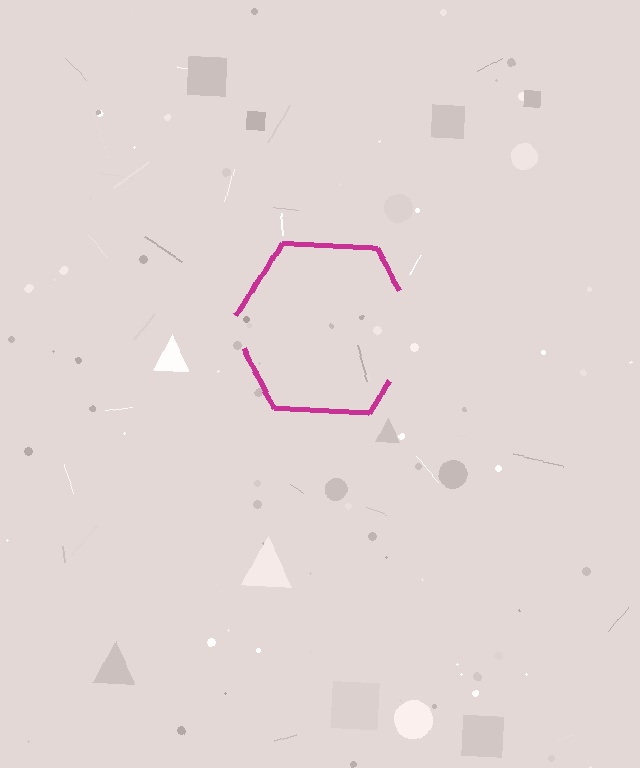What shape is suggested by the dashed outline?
The dashed outline suggests a hexagon.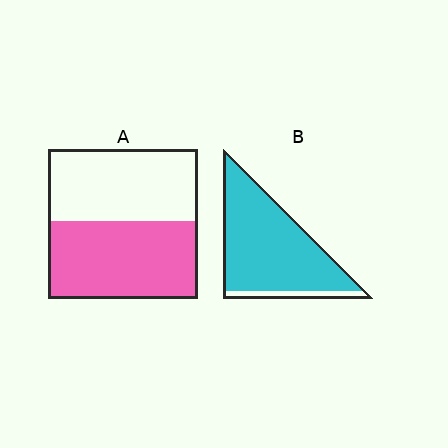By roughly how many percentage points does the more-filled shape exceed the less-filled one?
By roughly 40 percentage points (B over A).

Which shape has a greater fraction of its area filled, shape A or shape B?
Shape B.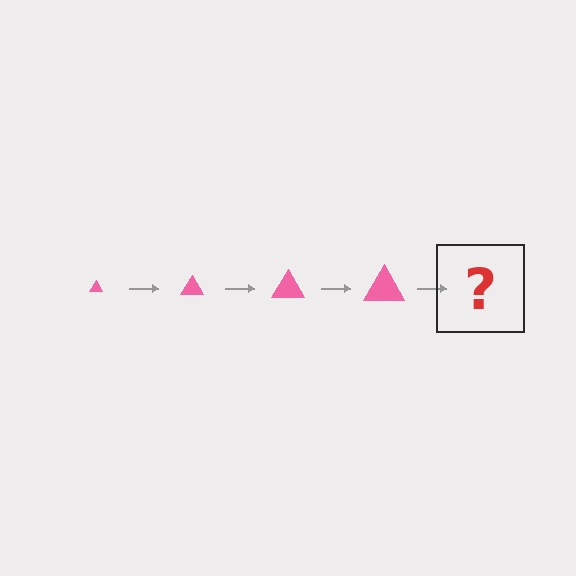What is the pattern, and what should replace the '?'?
The pattern is that the triangle gets progressively larger each step. The '?' should be a pink triangle, larger than the previous one.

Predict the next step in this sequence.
The next step is a pink triangle, larger than the previous one.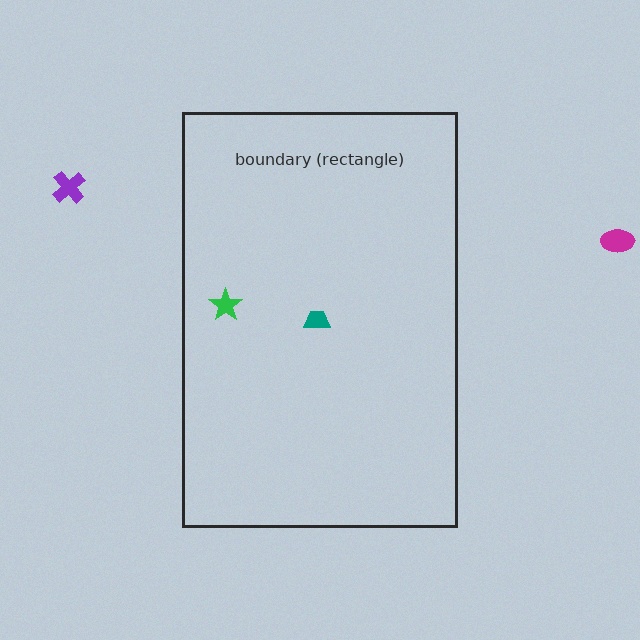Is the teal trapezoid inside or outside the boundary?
Inside.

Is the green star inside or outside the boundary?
Inside.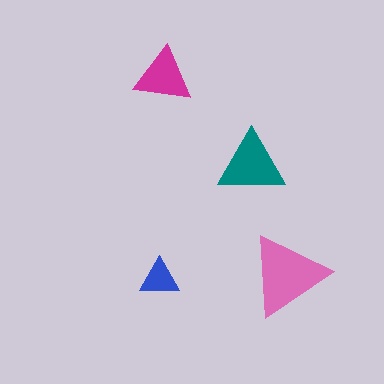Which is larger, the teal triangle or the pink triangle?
The pink one.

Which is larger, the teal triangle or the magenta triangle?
The teal one.